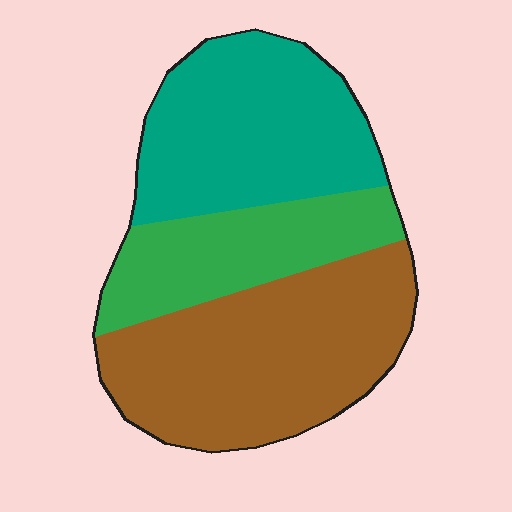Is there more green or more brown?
Brown.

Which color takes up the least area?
Green, at roughly 25%.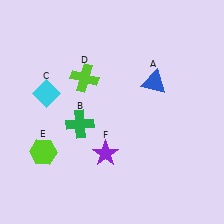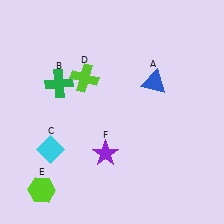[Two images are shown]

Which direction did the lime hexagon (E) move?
The lime hexagon (E) moved down.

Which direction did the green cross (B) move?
The green cross (B) moved up.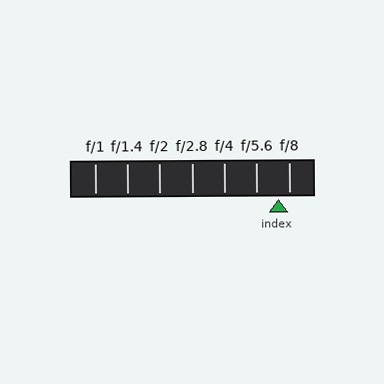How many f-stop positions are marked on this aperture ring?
There are 7 f-stop positions marked.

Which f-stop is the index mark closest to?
The index mark is closest to f/8.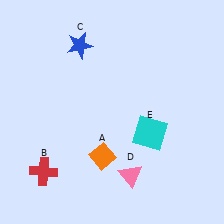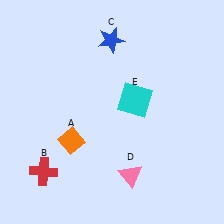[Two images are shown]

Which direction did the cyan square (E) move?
The cyan square (E) moved up.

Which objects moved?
The objects that moved are: the orange diamond (A), the blue star (C), the cyan square (E).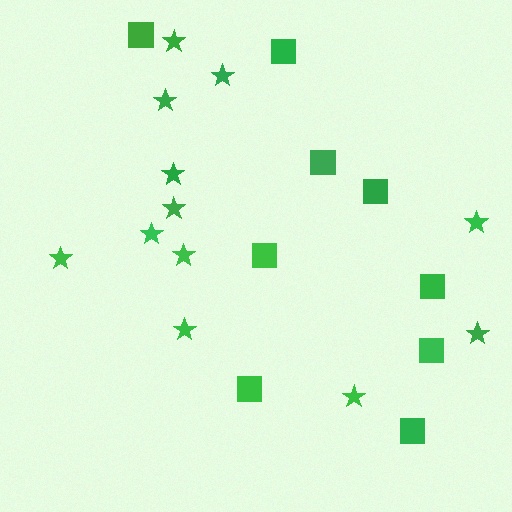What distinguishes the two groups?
There are 2 groups: one group of squares (9) and one group of stars (12).